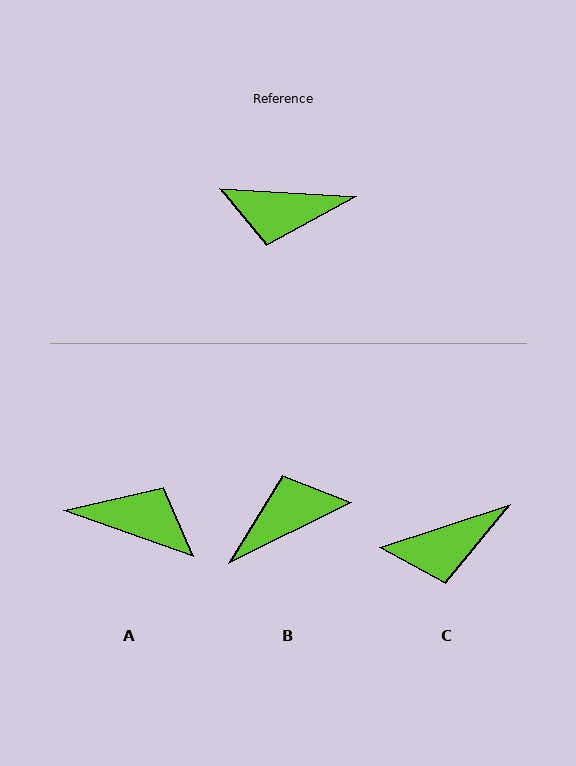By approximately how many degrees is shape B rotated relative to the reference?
Approximately 150 degrees clockwise.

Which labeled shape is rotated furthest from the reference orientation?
A, about 164 degrees away.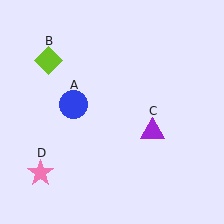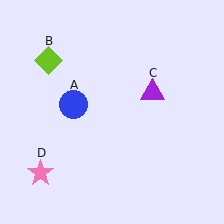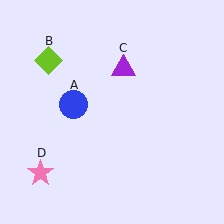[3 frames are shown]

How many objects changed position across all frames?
1 object changed position: purple triangle (object C).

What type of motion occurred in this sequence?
The purple triangle (object C) rotated counterclockwise around the center of the scene.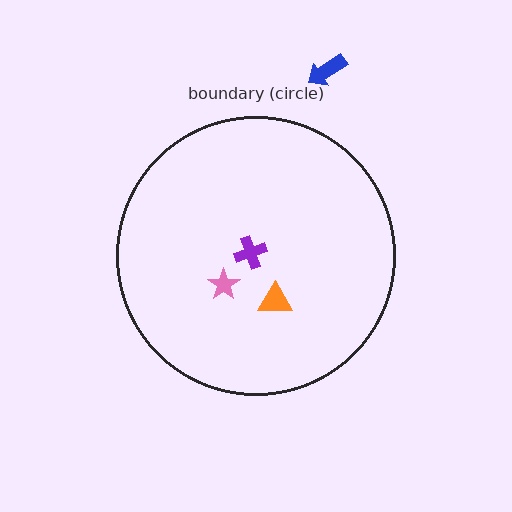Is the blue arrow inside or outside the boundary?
Outside.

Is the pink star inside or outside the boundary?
Inside.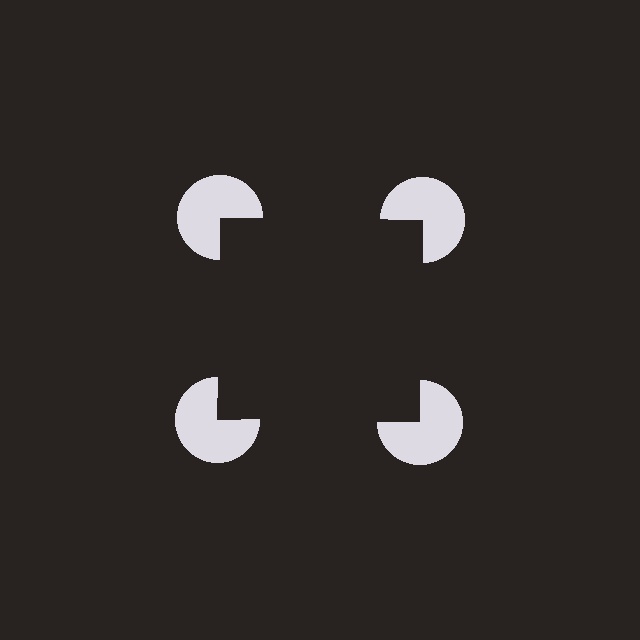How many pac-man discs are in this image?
There are 4 — one at each vertex of the illusory square.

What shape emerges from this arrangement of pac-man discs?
An illusory square — its edges are inferred from the aligned wedge cuts in the pac-man discs, not physically drawn.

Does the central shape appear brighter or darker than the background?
It typically appears slightly darker than the background, even though no actual brightness change is drawn.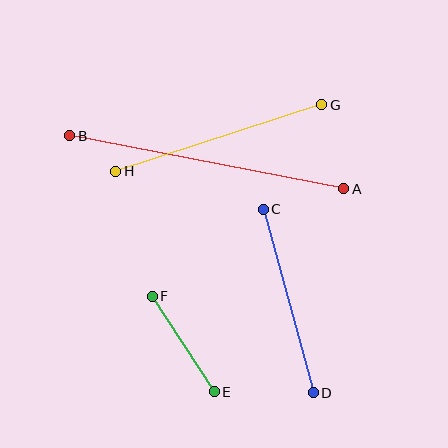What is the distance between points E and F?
The distance is approximately 114 pixels.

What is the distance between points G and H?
The distance is approximately 217 pixels.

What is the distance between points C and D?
The distance is approximately 190 pixels.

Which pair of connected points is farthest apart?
Points A and B are farthest apart.